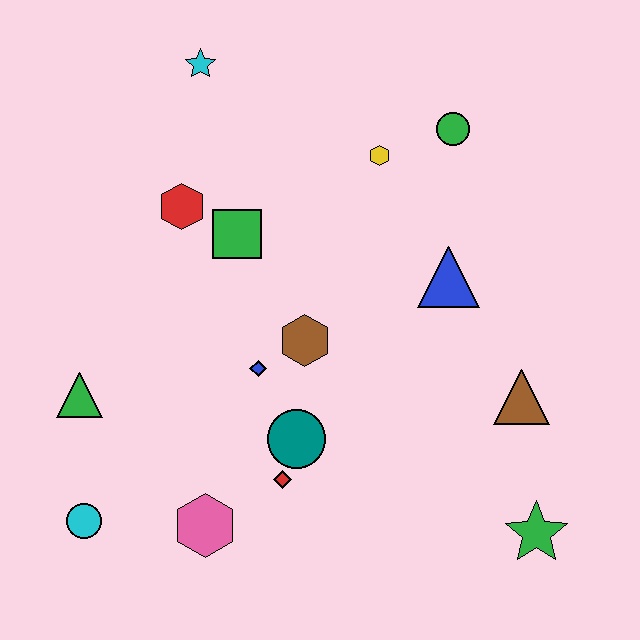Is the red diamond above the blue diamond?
No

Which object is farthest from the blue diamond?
The green star is farthest from the blue diamond.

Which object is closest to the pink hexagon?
The red diamond is closest to the pink hexagon.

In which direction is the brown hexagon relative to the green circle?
The brown hexagon is below the green circle.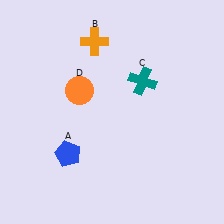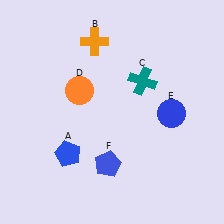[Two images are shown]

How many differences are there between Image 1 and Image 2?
There are 2 differences between the two images.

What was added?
A blue circle (E), a blue pentagon (F) were added in Image 2.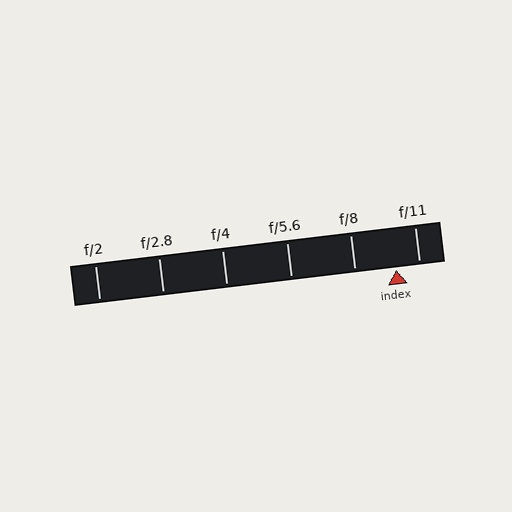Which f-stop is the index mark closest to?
The index mark is closest to f/11.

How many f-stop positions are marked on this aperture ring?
There are 6 f-stop positions marked.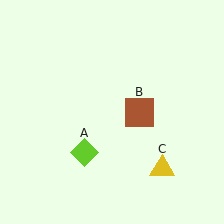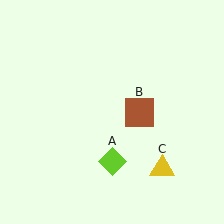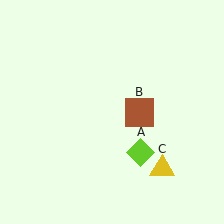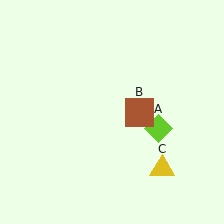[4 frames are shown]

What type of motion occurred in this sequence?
The lime diamond (object A) rotated counterclockwise around the center of the scene.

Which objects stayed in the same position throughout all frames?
Brown square (object B) and yellow triangle (object C) remained stationary.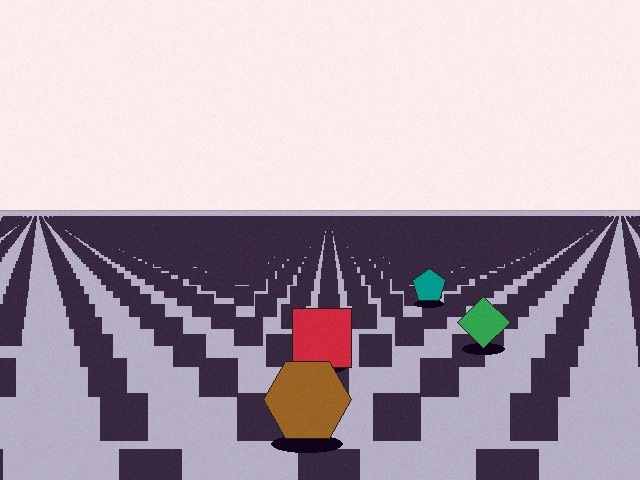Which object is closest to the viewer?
The brown hexagon is closest. The texture marks near it are larger and more spread out.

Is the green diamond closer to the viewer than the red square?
No. The red square is closer — you can tell from the texture gradient: the ground texture is coarser near it.